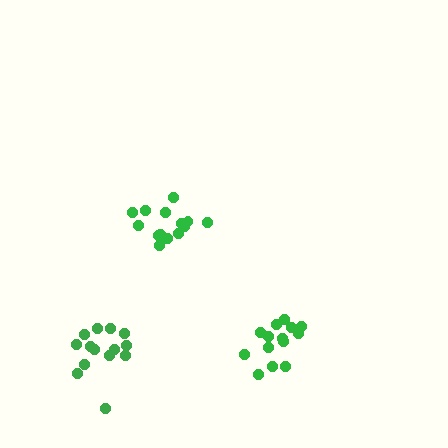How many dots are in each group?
Group 1: 14 dots, Group 2: 14 dots, Group 3: 14 dots (42 total).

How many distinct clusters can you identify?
There are 3 distinct clusters.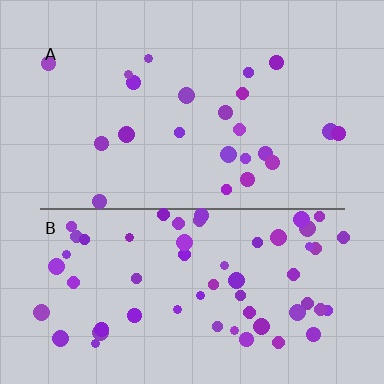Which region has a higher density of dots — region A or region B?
B (the bottom).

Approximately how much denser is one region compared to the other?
Approximately 2.6× — region B over region A.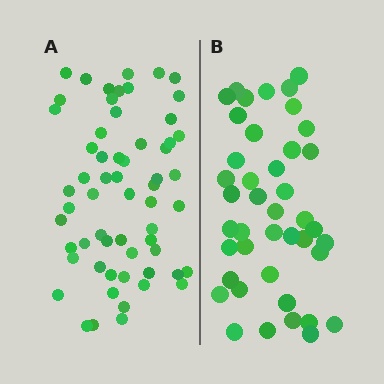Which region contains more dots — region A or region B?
Region A (the left region) has more dots.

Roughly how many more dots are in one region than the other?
Region A has approximately 20 more dots than region B.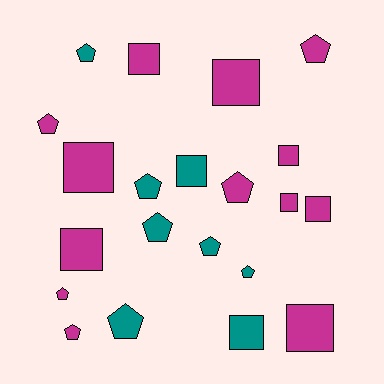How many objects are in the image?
There are 21 objects.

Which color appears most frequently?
Magenta, with 13 objects.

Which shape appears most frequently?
Pentagon, with 11 objects.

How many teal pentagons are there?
There are 6 teal pentagons.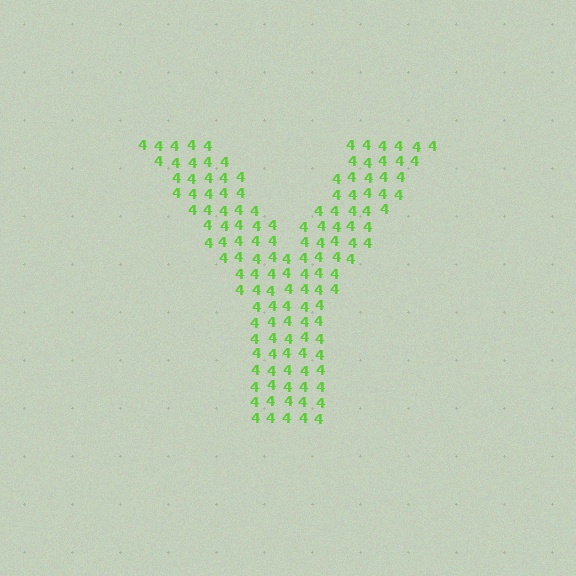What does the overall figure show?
The overall figure shows the letter Y.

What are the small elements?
The small elements are digit 4's.